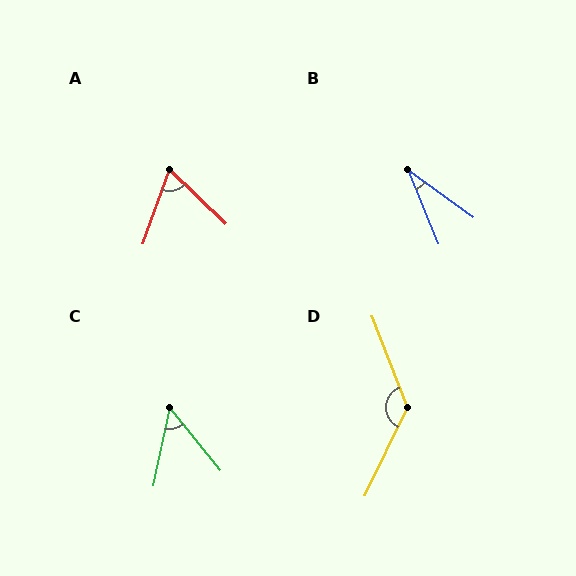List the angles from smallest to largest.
B (32°), C (50°), A (65°), D (133°).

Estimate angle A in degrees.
Approximately 65 degrees.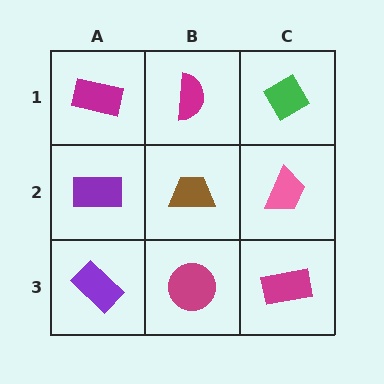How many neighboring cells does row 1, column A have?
2.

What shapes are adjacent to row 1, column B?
A brown trapezoid (row 2, column B), a magenta rectangle (row 1, column A), a green diamond (row 1, column C).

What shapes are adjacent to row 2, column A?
A magenta rectangle (row 1, column A), a purple rectangle (row 3, column A), a brown trapezoid (row 2, column B).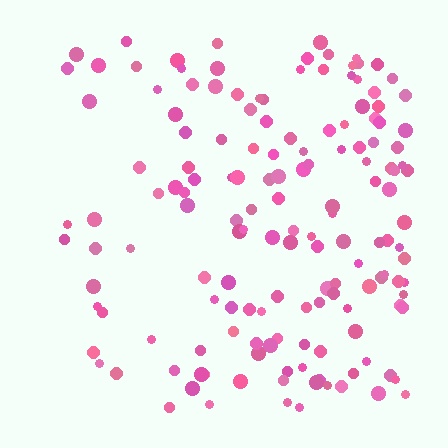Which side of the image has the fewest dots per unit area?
The left.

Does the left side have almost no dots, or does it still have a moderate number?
Still a moderate number, just noticeably fewer than the right.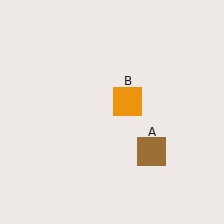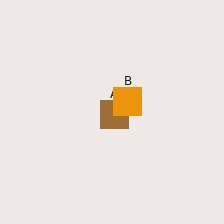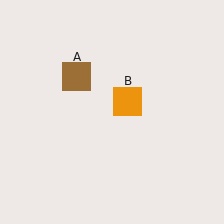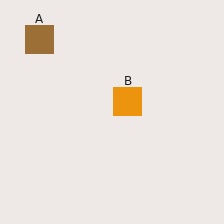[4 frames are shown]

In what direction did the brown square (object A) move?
The brown square (object A) moved up and to the left.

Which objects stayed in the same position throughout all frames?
Orange square (object B) remained stationary.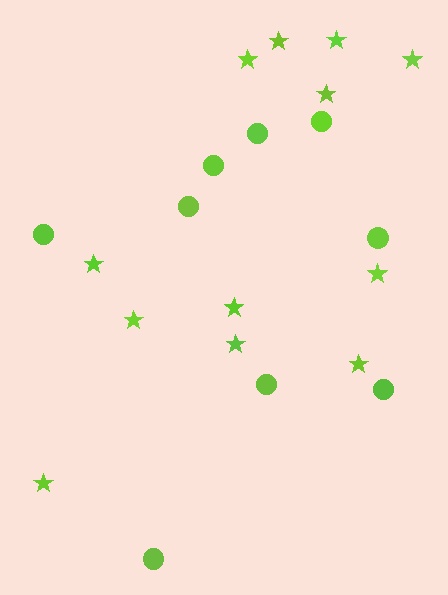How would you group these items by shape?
There are 2 groups: one group of stars (12) and one group of circles (9).